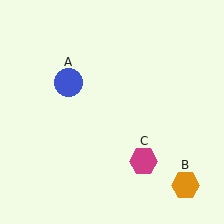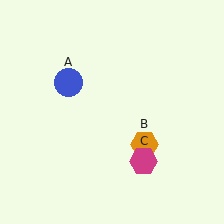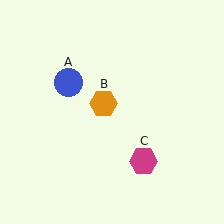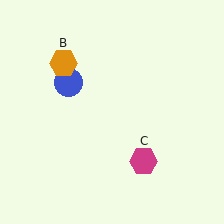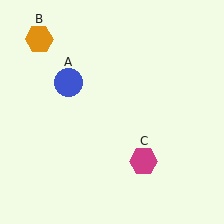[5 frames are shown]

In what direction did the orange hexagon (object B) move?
The orange hexagon (object B) moved up and to the left.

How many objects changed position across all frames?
1 object changed position: orange hexagon (object B).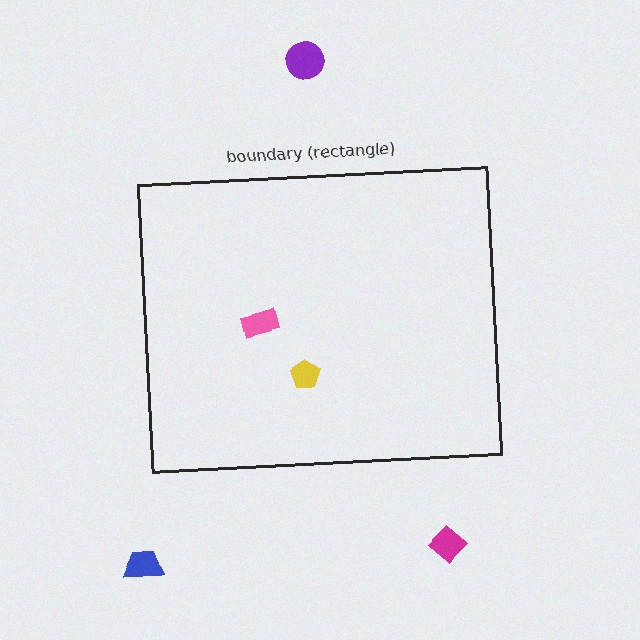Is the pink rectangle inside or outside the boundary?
Inside.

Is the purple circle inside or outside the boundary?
Outside.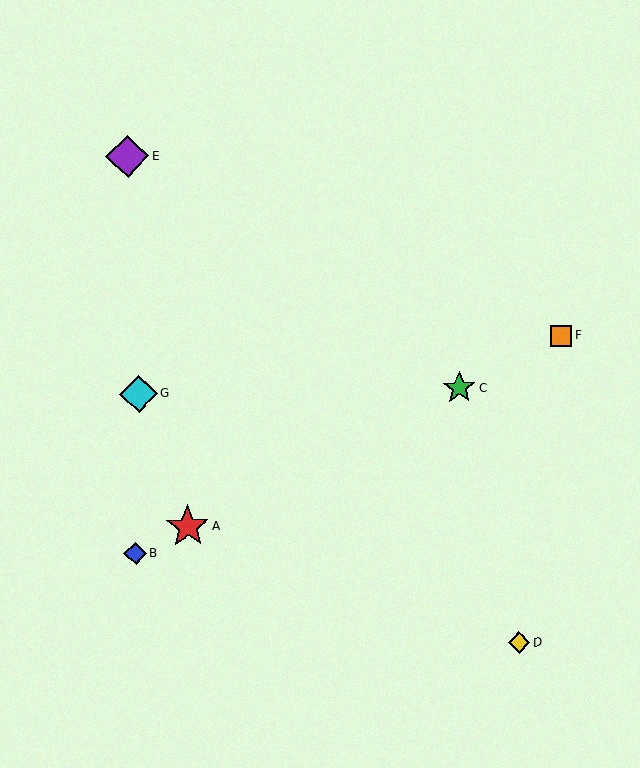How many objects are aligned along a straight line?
4 objects (A, B, C, F) are aligned along a straight line.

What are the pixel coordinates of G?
Object G is at (138, 394).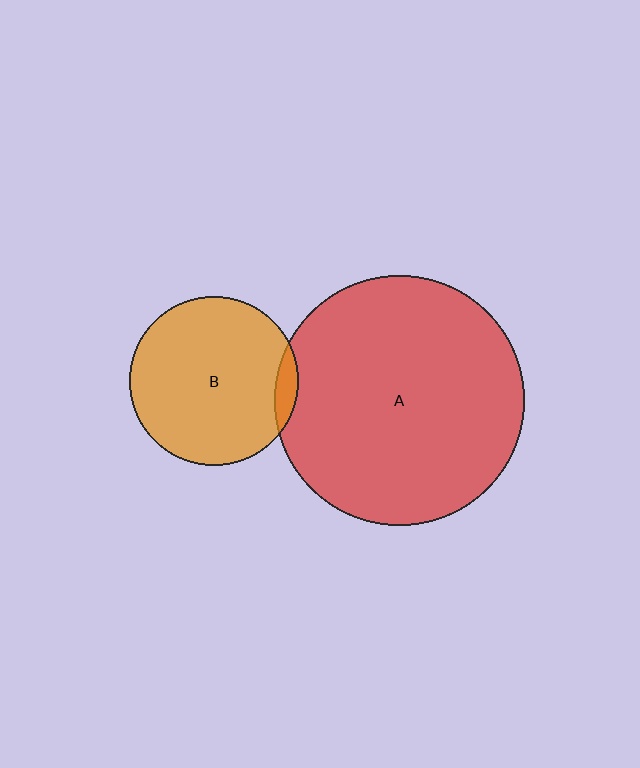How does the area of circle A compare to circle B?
Approximately 2.2 times.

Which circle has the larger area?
Circle A (red).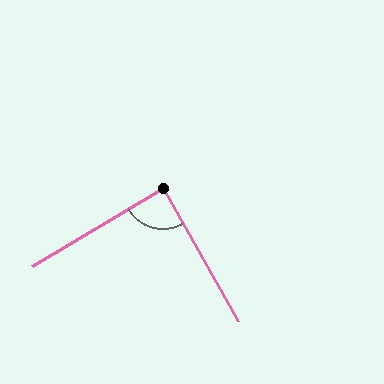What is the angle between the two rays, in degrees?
Approximately 89 degrees.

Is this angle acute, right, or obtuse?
It is approximately a right angle.